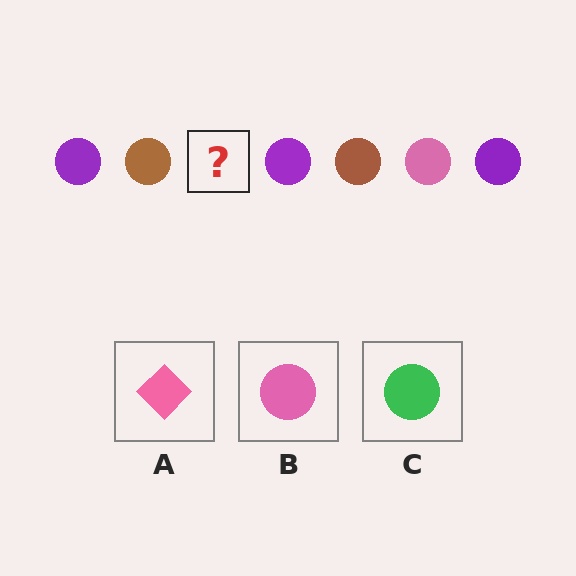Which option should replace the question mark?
Option B.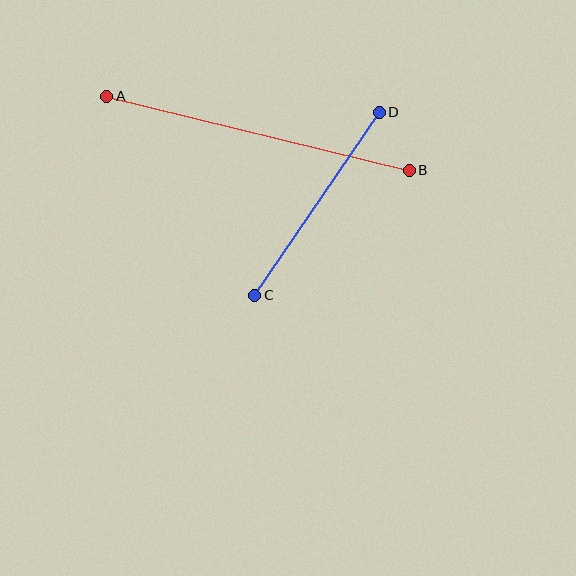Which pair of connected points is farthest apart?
Points A and B are farthest apart.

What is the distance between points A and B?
The distance is approximately 311 pixels.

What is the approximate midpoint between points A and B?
The midpoint is at approximately (258, 133) pixels.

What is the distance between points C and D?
The distance is approximately 221 pixels.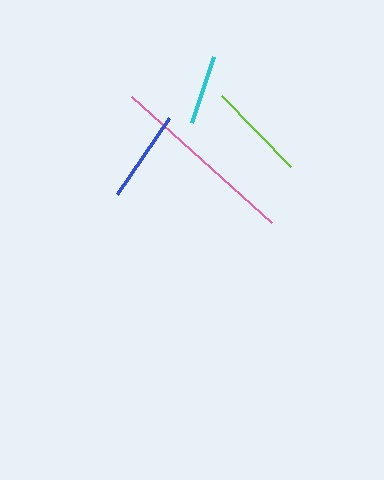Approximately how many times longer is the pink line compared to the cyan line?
The pink line is approximately 2.7 times the length of the cyan line.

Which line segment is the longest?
The pink line is the longest at approximately 188 pixels.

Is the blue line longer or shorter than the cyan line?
The blue line is longer than the cyan line.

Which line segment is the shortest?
The cyan line is the shortest at approximately 70 pixels.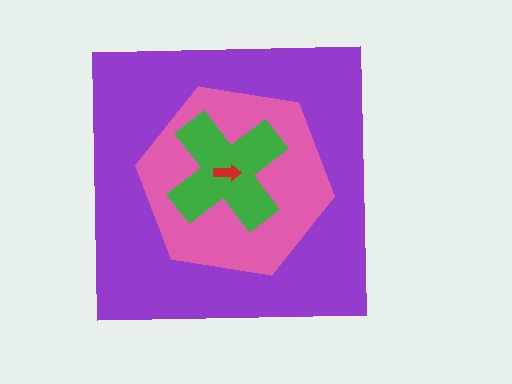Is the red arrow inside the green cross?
Yes.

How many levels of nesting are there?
4.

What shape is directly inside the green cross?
The red arrow.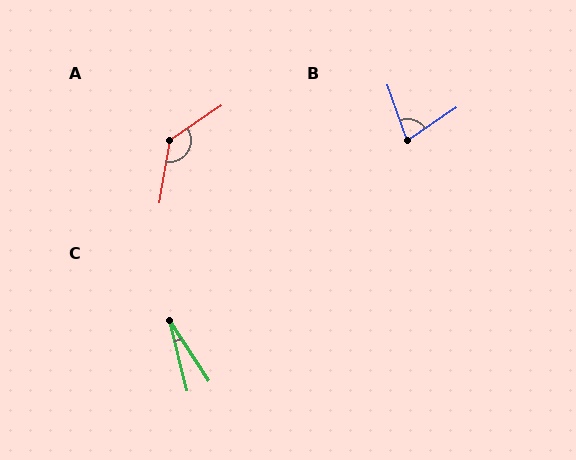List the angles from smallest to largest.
C (19°), B (75°), A (133°).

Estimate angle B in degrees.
Approximately 75 degrees.